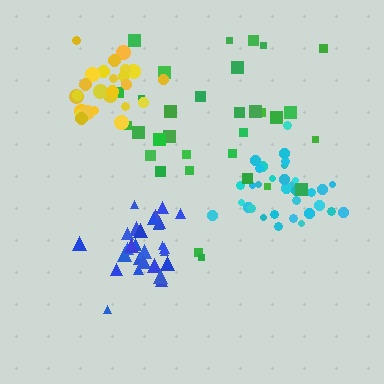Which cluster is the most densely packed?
Blue.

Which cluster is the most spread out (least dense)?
Green.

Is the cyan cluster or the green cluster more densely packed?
Cyan.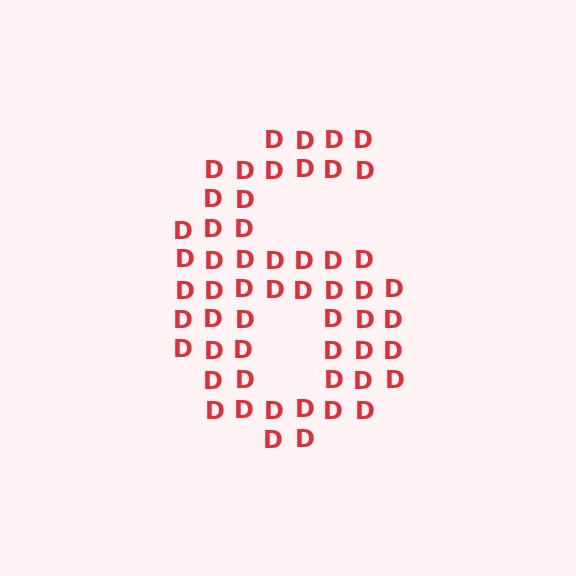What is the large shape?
The large shape is the digit 6.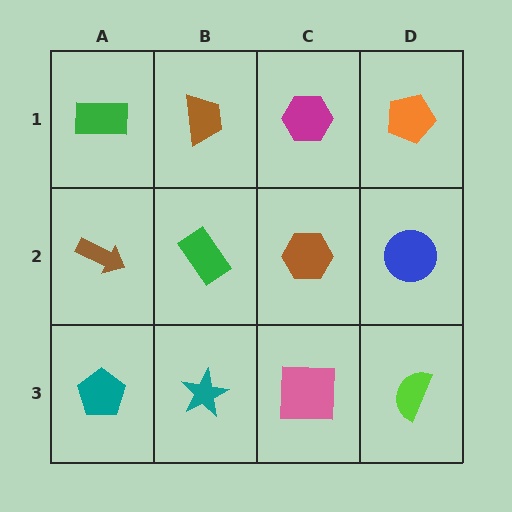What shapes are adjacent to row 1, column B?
A green rectangle (row 2, column B), a green rectangle (row 1, column A), a magenta hexagon (row 1, column C).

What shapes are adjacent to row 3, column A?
A brown arrow (row 2, column A), a teal star (row 3, column B).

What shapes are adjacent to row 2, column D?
An orange pentagon (row 1, column D), a lime semicircle (row 3, column D), a brown hexagon (row 2, column C).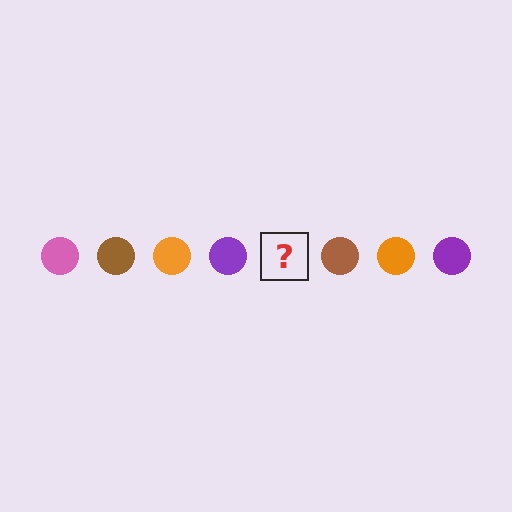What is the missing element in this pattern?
The missing element is a pink circle.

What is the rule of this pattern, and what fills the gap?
The rule is that the pattern cycles through pink, brown, orange, purple circles. The gap should be filled with a pink circle.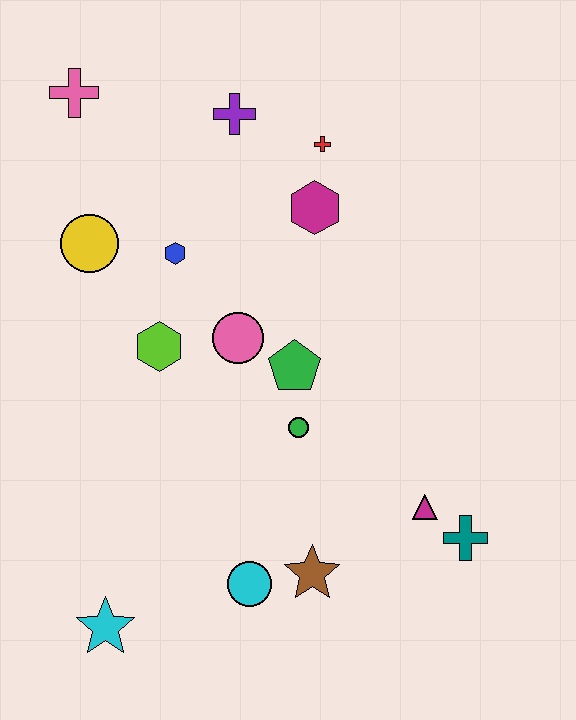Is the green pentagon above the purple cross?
No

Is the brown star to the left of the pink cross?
No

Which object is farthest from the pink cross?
The teal cross is farthest from the pink cross.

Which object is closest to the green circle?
The green pentagon is closest to the green circle.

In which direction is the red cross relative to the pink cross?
The red cross is to the right of the pink cross.